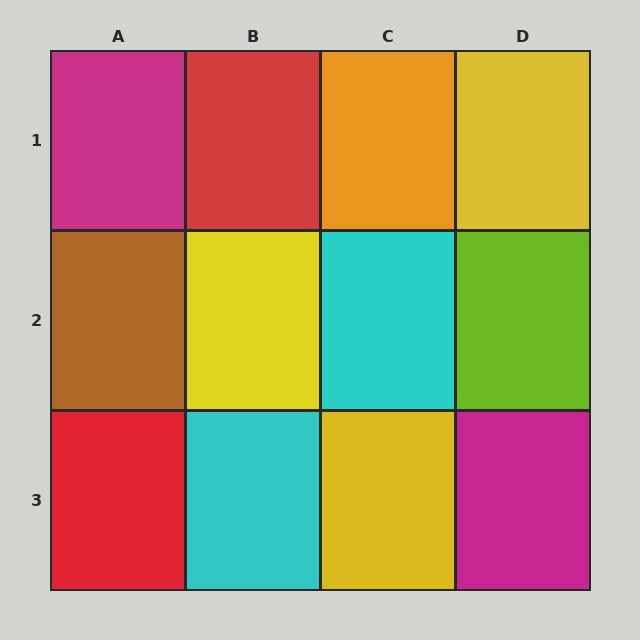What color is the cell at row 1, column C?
Orange.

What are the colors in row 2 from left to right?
Brown, yellow, cyan, lime.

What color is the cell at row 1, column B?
Red.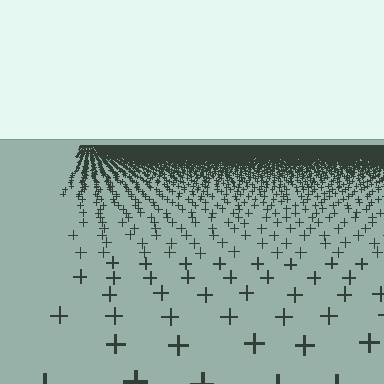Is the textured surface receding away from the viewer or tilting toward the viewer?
The surface is receding away from the viewer. Texture elements get smaller and denser toward the top.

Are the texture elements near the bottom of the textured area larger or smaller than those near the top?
Larger. Near the bottom, elements are closer to the viewer and appear at a bigger on-screen size.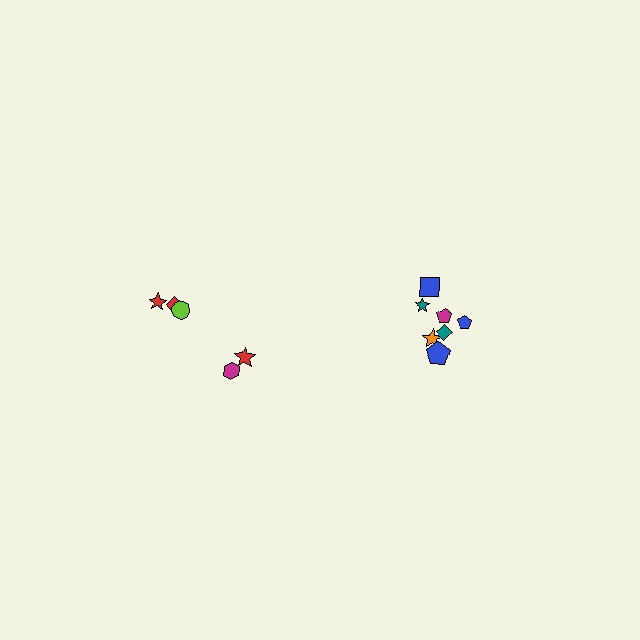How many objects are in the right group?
There are 7 objects.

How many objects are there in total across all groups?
There are 12 objects.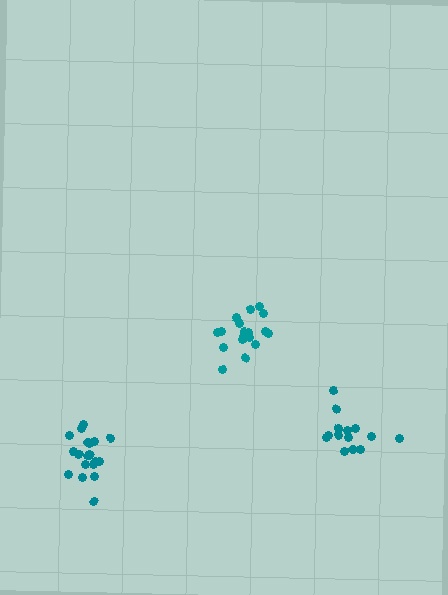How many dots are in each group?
Group 1: 15 dots, Group 2: 20 dots, Group 3: 18 dots (53 total).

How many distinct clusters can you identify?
There are 3 distinct clusters.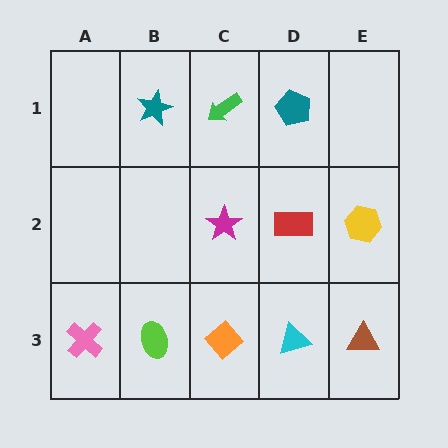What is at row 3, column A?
A pink cross.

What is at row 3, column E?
A brown triangle.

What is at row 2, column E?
A yellow hexagon.